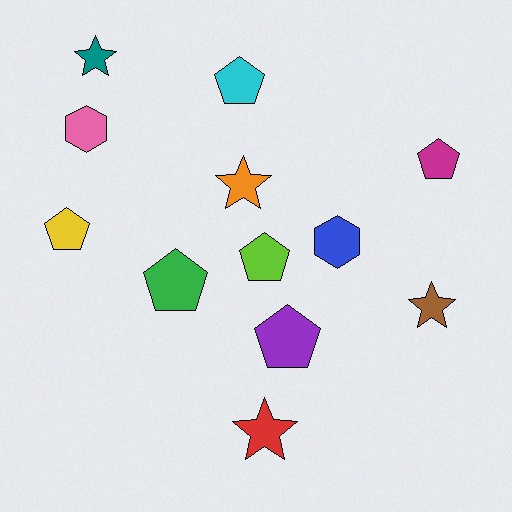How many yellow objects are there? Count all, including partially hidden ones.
There is 1 yellow object.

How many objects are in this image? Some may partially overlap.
There are 12 objects.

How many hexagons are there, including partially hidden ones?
There are 2 hexagons.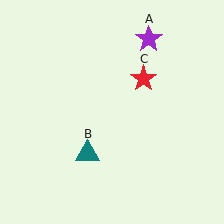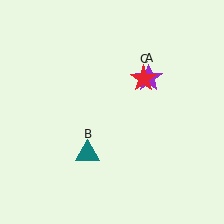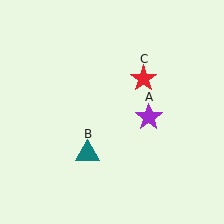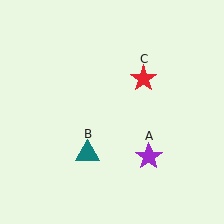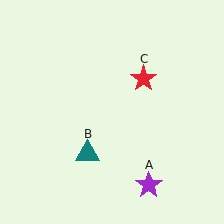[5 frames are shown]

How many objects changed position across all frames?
1 object changed position: purple star (object A).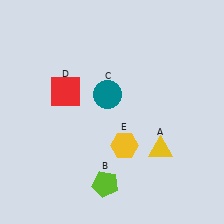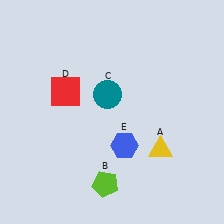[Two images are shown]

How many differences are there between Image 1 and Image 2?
There is 1 difference between the two images.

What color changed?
The hexagon (E) changed from yellow in Image 1 to blue in Image 2.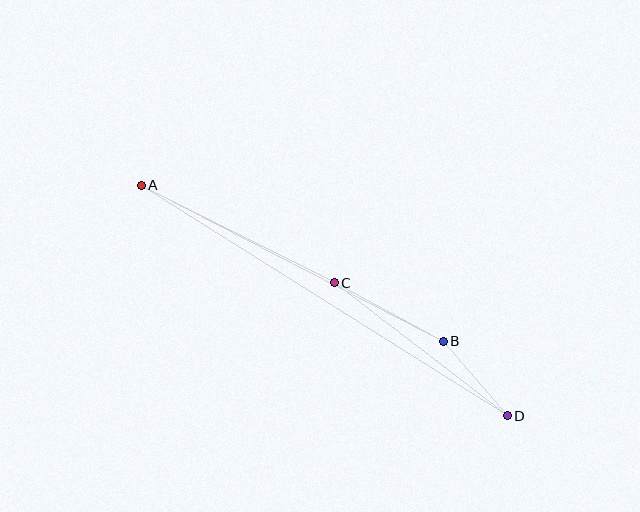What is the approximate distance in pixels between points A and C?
The distance between A and C is approximately 216 pixels.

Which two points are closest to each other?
Points B and D are closest to each other.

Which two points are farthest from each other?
Points A and D are farthest from each other.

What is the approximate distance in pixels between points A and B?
The distance between A and B is approximately 340 pixels.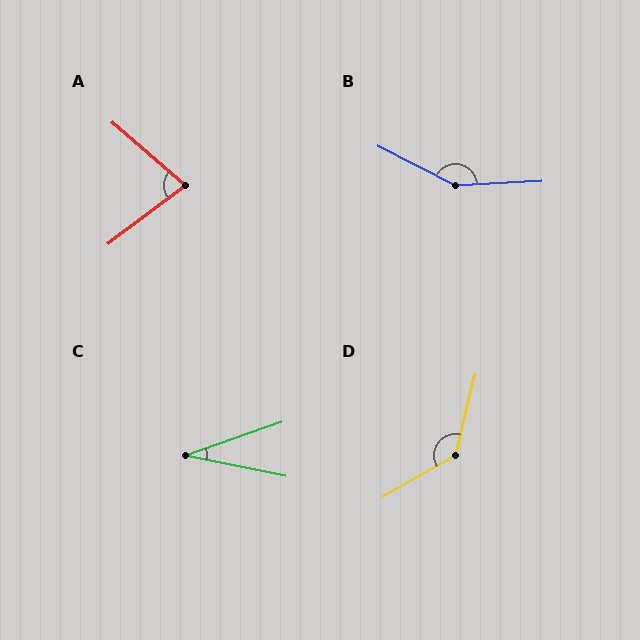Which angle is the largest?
B, at approximately 150 degrees.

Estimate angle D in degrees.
Approximately 133 degrees.